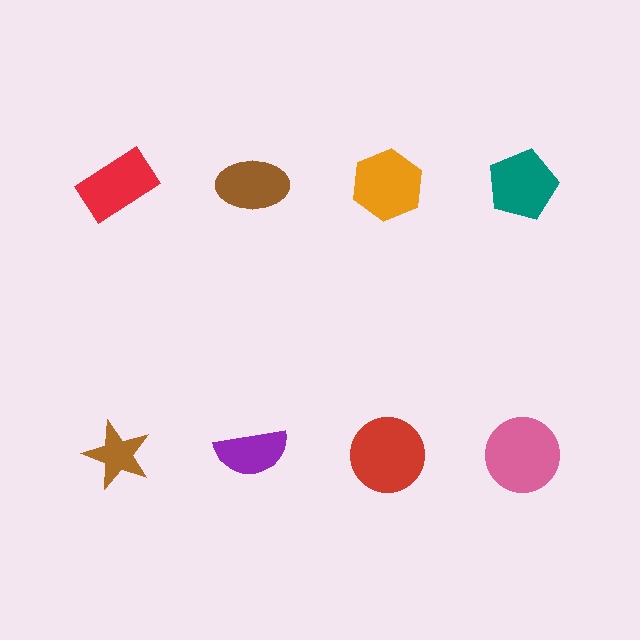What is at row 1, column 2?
A brown ellipse.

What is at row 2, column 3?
A red circle.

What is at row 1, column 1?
A red rectangle.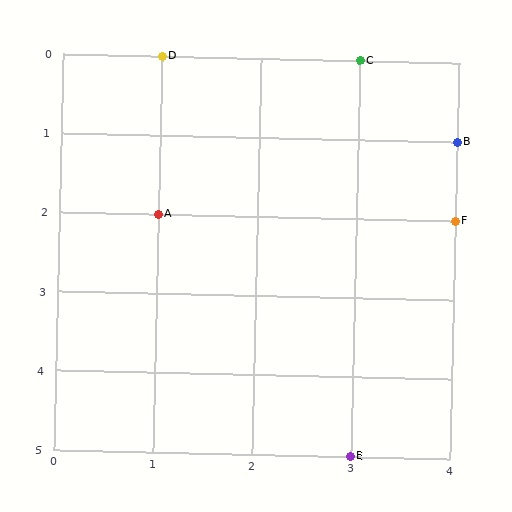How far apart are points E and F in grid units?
Points E and F are 1 column and 3 rows apart (about 3.2 grid units diagonally).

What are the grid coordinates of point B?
Point B is at grid coordinates (4, 1).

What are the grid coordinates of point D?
Point D is at grid coordinates (1, 0).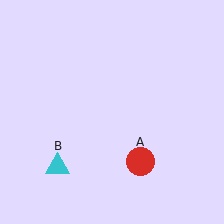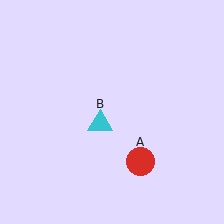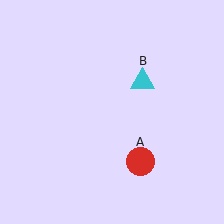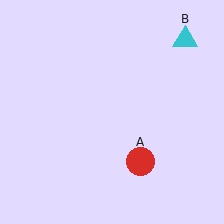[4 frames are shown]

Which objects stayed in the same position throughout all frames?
Red circle (object A) remained stationary.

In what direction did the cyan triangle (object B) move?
The cyan triangle (object B) moved up and to the right.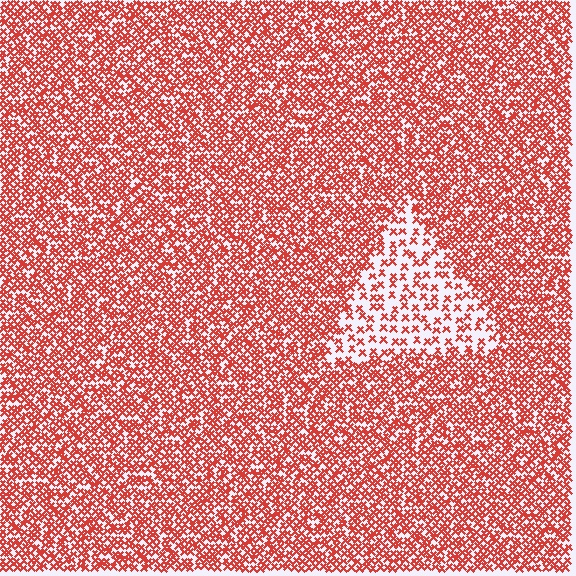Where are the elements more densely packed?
The elements are more densely packed outside the triangle boundary.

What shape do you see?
I see a triangle.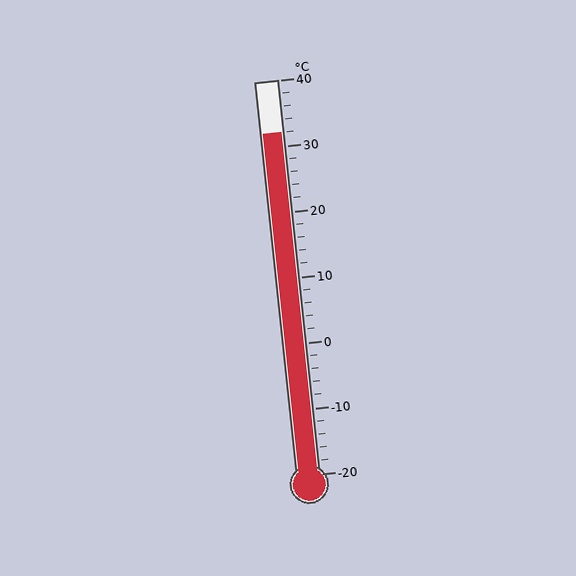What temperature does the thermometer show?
The thermometer shows approximately 32°C.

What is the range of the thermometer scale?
The thermometer scale ranges from -20°C to 40°C.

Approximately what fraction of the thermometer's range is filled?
The thermometer is filled to approximately 85% of its range.